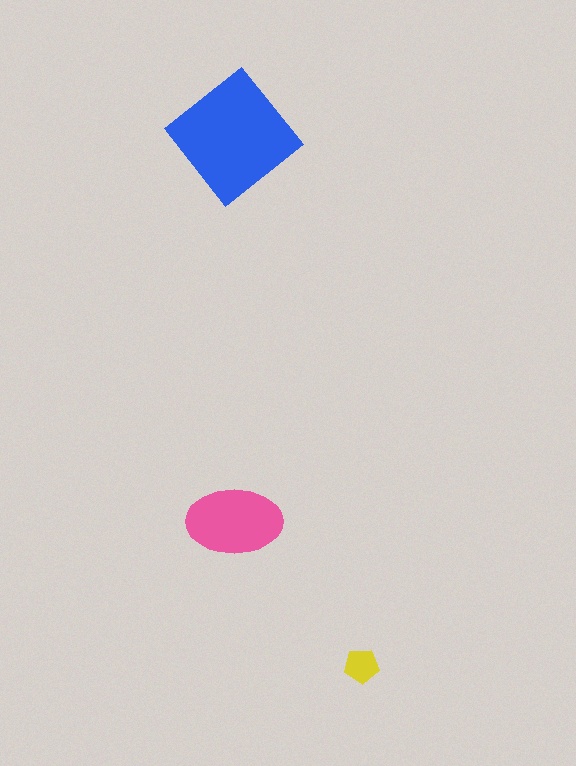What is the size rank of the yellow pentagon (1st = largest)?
3rd.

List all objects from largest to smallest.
The blue diamond, the pink ellipse, the yellow pentagon.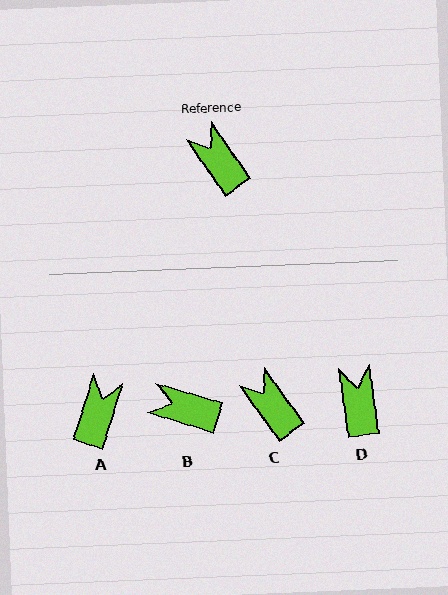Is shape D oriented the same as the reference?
No, it is off by about 27 degrees.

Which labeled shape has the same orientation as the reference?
C.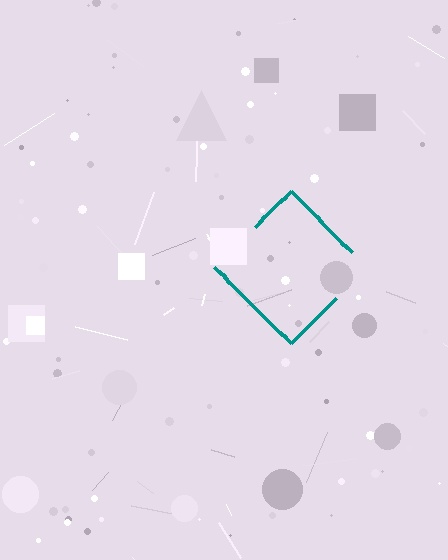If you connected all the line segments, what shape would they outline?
They would outline a diamond.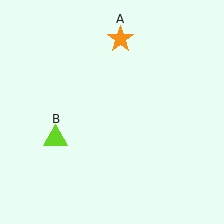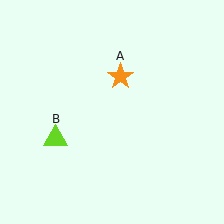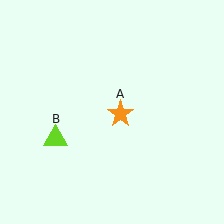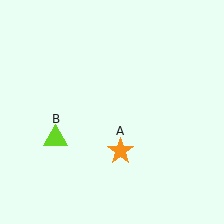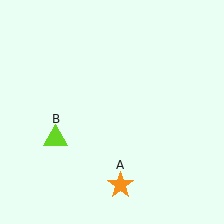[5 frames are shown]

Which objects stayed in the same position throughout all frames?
Lime triangle (object B) remained stationary.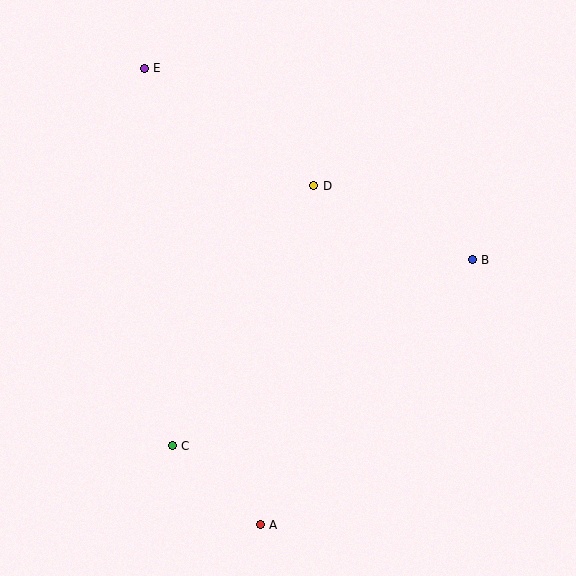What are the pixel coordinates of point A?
Point A is at (260, 525).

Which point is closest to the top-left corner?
Point E is closest to the top-left corner.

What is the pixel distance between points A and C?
The distance between A and C is 118 pixels.